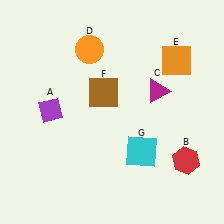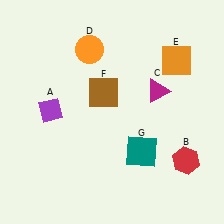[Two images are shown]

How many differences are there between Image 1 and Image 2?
There is 1 difference between the two images.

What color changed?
The square (G) changed from cyan in Image 1 to teal in Image 2.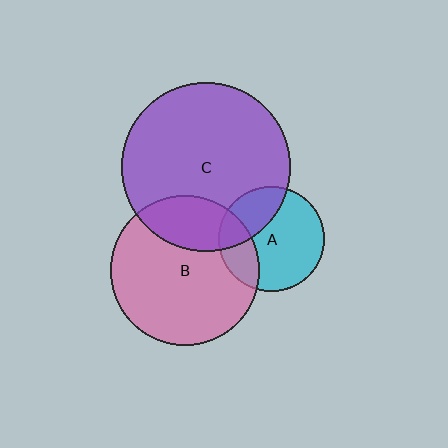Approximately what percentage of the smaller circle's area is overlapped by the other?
Approximately 30%.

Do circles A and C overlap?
Yes.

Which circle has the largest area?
Circle C (purple).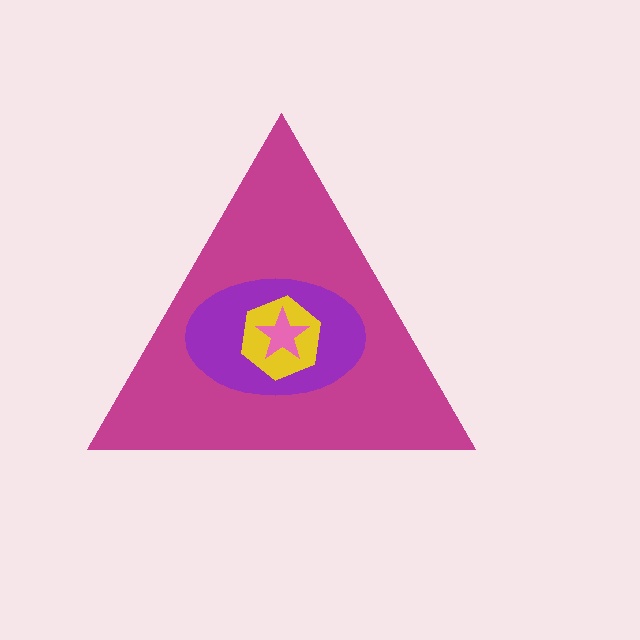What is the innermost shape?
The pink star.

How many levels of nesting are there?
4.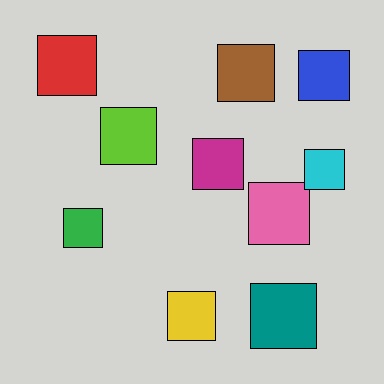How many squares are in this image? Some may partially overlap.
There are 10 squares.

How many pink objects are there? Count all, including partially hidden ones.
There is 1 pink object.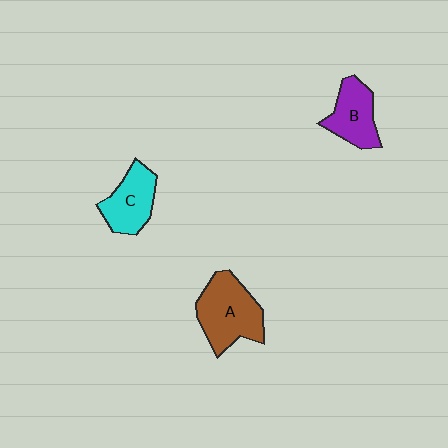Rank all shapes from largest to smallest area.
From largest to smallest: A (brown), C (cyan), B (purple).